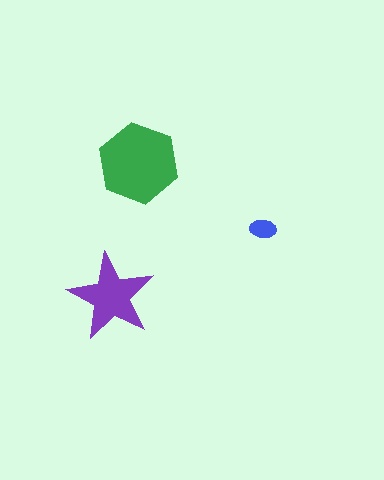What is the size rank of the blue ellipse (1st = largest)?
3rd.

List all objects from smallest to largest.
The blue ellipse, the purple star, the green hexagon.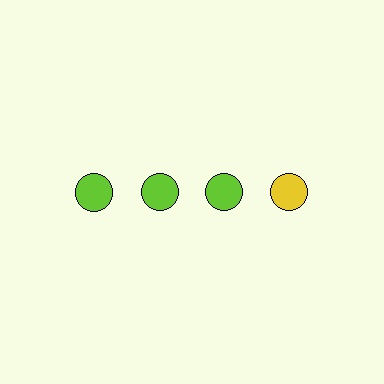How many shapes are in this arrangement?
There are 4 shapes arranged in a grid pattern.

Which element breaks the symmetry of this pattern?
The yellow circle in the top row, second from right column breaks the symmetry. All other shapes are lime circles.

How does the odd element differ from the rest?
It has a different color: yellow instead of lime.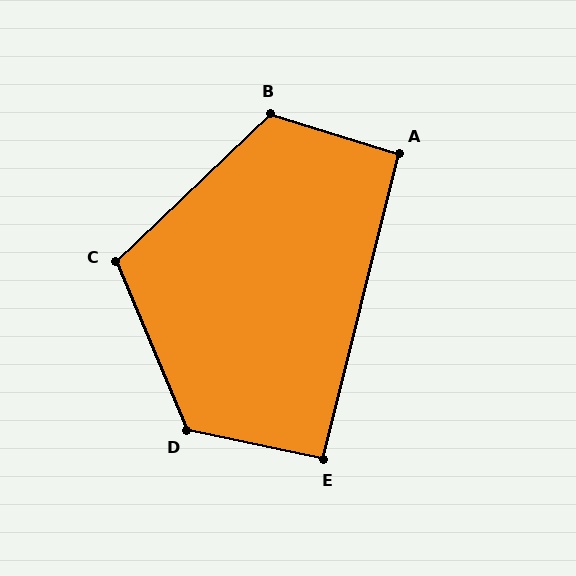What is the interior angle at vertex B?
Approximately 120 degrees (obtuse).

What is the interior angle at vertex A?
Approximately 93 degrees (approximately right).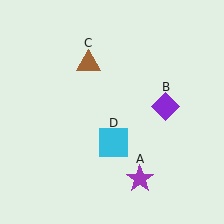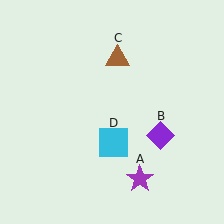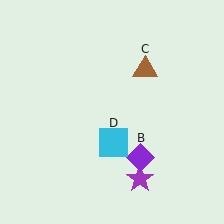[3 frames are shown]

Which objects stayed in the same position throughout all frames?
Purple star (object A) and cyan square (object D) remained stationary.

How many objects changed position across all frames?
2 objects changed position: purple diamond (object B), brown triangle (object C).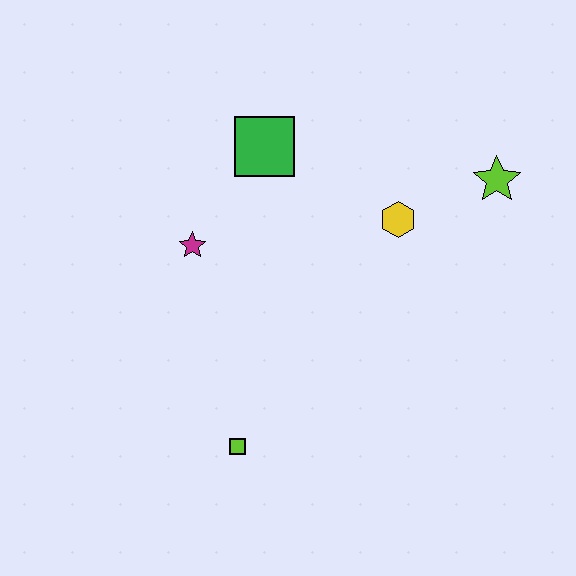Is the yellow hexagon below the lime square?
No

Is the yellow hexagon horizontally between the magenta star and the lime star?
Yes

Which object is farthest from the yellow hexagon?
The lime square is farthest from the yellow hexagon.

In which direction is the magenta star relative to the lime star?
The magenta star is to the left of the lime star.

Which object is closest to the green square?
The magenta star is closest to the green square.